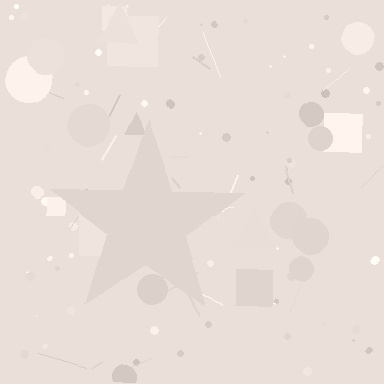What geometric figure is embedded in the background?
A star is embedded in the background.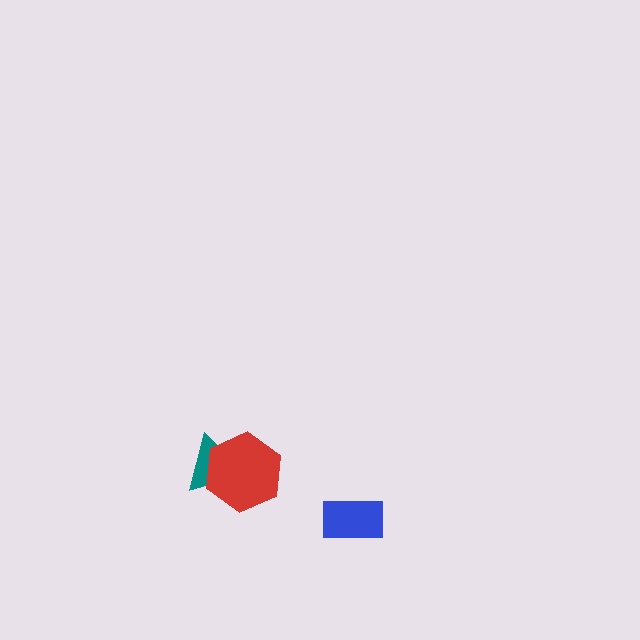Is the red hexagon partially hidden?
No, no other shape covers it.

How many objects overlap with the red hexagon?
1 object overlaps with the red hexagon.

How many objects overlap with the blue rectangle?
0 objects overlap with the blue rectangle.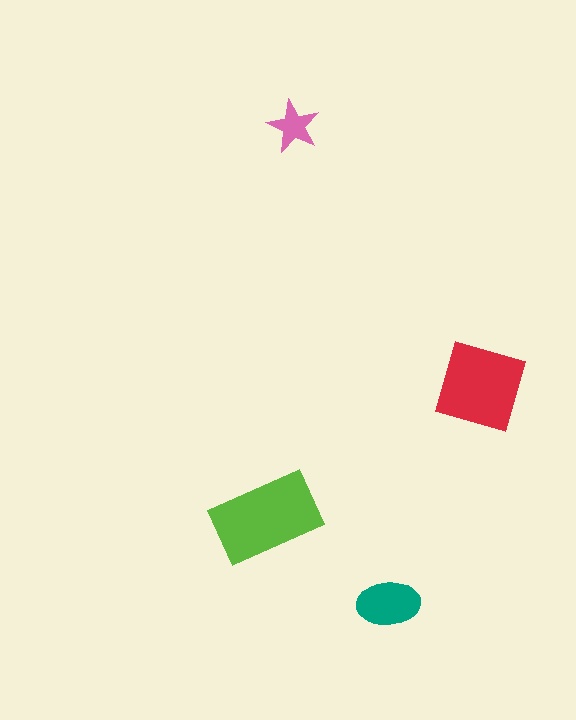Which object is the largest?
The lime rectangle.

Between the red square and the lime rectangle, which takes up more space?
The lime rectangle.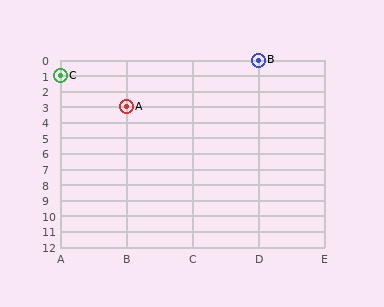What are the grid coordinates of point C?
Point C is at grid coordinates (A, 1).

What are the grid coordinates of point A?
Point A is at grid coordinates (B, 3).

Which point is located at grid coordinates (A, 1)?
Point C is at (A, 1).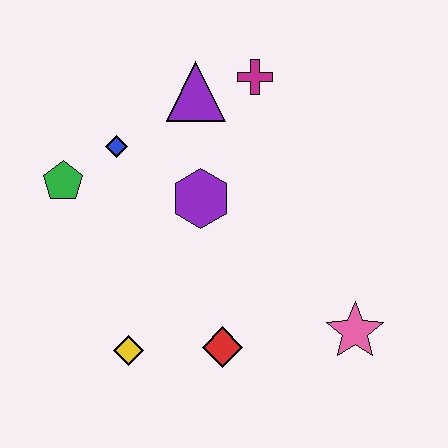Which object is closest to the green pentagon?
The blue diamond is closest to the green pentagon.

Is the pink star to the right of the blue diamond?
Yes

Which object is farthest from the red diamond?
The magenta cross is farthest from the red diamond.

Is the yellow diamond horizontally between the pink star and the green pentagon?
Yes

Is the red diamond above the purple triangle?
No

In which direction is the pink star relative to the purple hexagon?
The pink star is to the right of the purple hexagon.